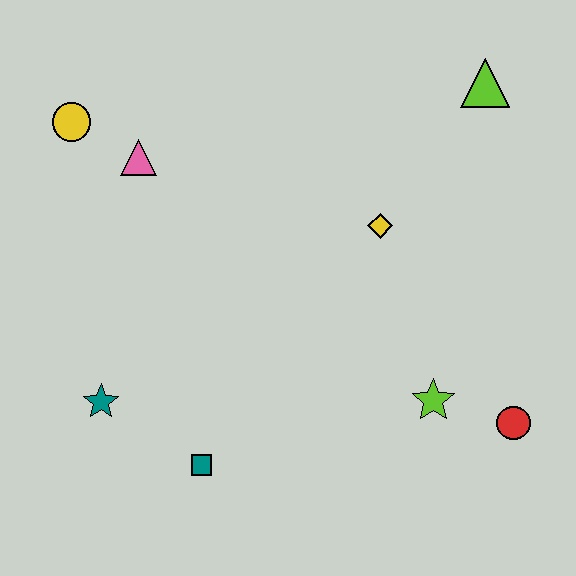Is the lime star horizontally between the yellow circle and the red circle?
Yes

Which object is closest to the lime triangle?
The yellow diamond is closest to the lime triangle.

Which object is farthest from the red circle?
The yellow circle is farthest from the red circle.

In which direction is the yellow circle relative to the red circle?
The yellow circle is to the left of the red circle.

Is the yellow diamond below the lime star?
No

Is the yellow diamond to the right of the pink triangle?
Yes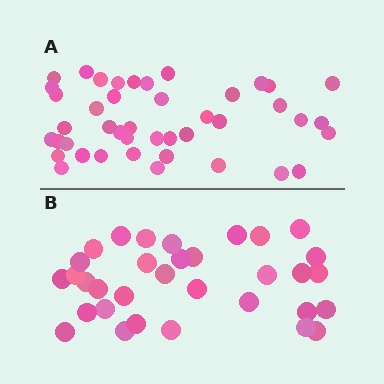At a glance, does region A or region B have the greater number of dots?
Region A (the top region) has more dots.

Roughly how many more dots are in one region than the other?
Region A has roughly 10 or so more dots than region B.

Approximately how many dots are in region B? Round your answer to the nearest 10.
About 30 dots. (The exact count is 33, which rounds to 30.)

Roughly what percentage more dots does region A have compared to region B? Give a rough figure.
About 30% more.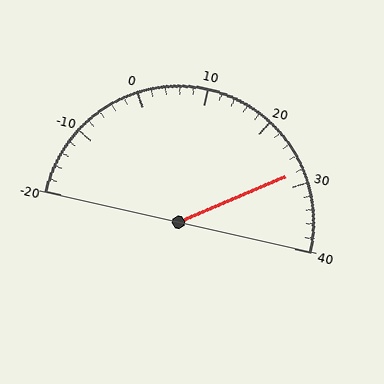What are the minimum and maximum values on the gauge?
The gauge ranges from -20 to 40.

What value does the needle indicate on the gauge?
The needle indicates approximately 28.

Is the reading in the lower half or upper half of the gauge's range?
The reading is in the upper half of the range (-20 to 40).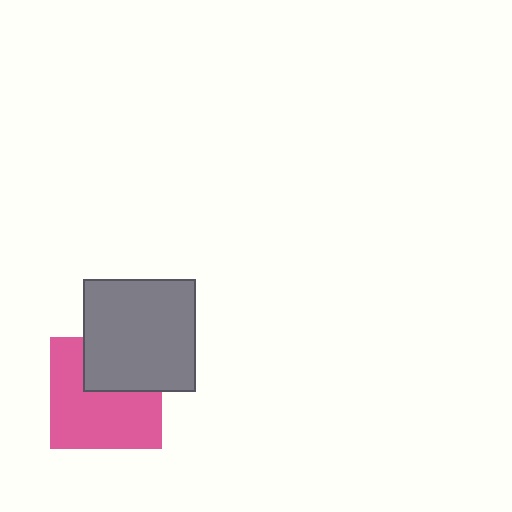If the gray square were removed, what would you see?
You would see the complete pink square.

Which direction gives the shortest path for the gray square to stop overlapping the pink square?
Moving up gives the shortest separation.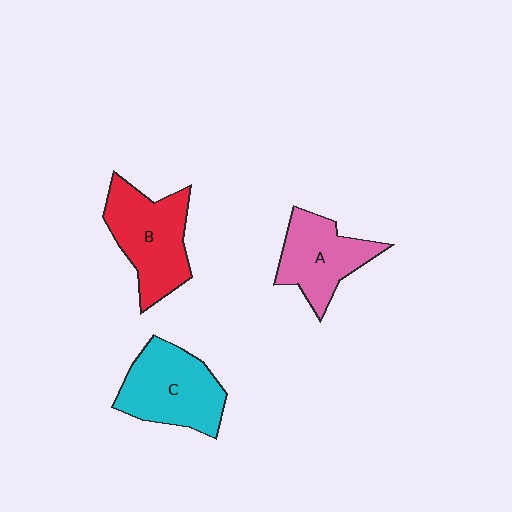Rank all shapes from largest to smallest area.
From largest to smallest: B (red), C (cyan), A (pink).